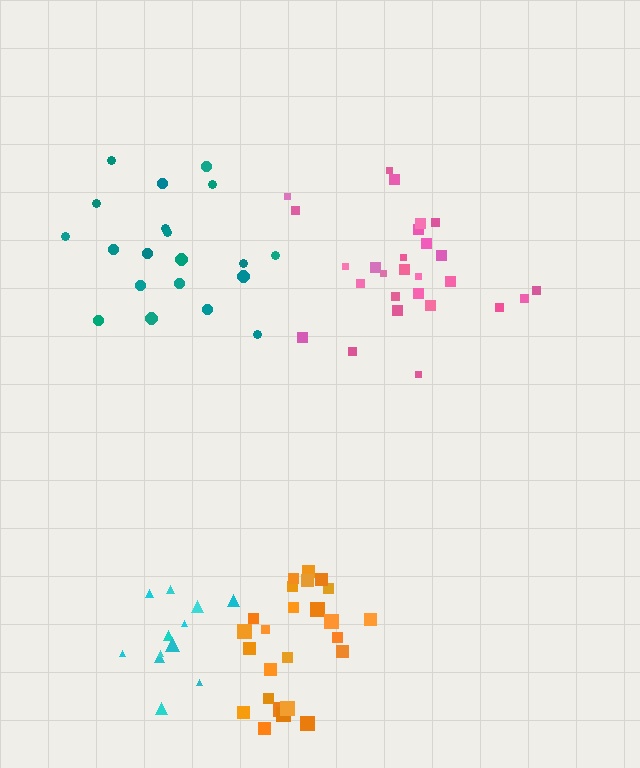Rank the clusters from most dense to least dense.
pink, cyan, orange, teal.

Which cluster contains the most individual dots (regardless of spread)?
Pink (28).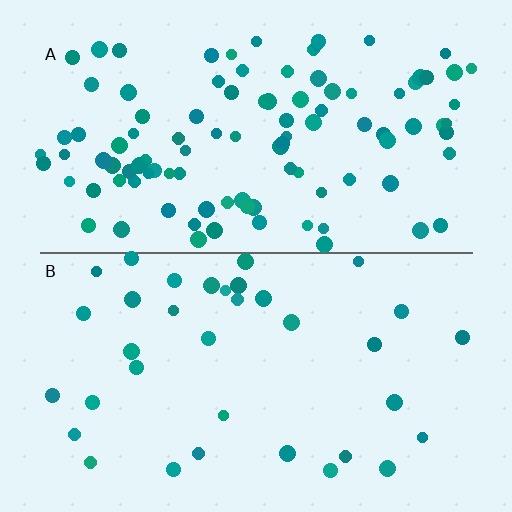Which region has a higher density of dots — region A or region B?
A (the top).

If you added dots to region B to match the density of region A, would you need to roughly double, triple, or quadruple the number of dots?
Approximately triple.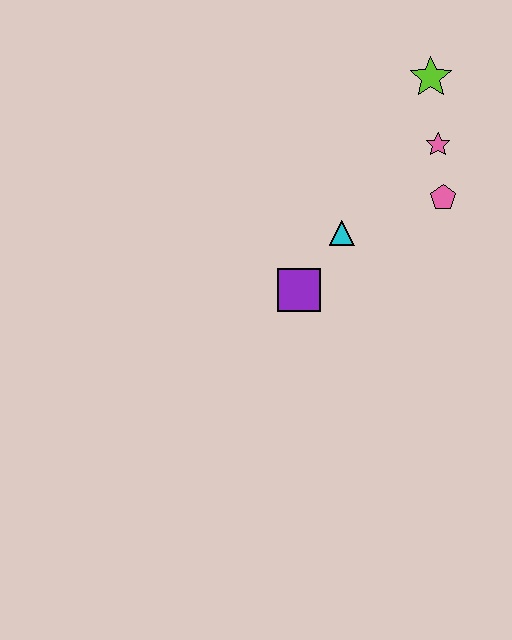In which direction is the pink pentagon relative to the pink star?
The pink pentagon is below the pink star.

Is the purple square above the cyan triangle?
No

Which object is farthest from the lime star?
The purple square is farthest from the lime star.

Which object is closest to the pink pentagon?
The pink star is closest to the pink pentagon.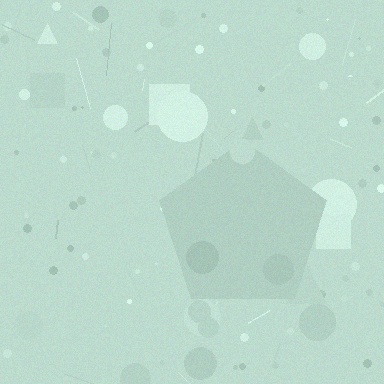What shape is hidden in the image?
A pentagon is hidden in the image.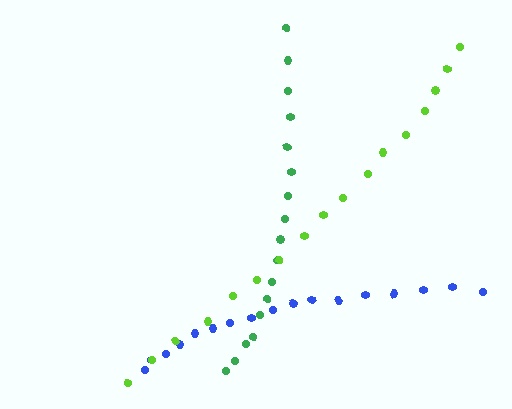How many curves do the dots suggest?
There are 3 distinct paths.